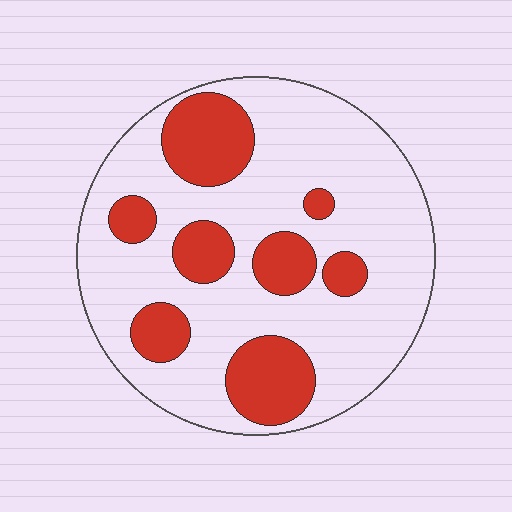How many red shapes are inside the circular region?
8.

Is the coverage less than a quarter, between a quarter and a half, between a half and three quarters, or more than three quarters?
Between a quarter and a half.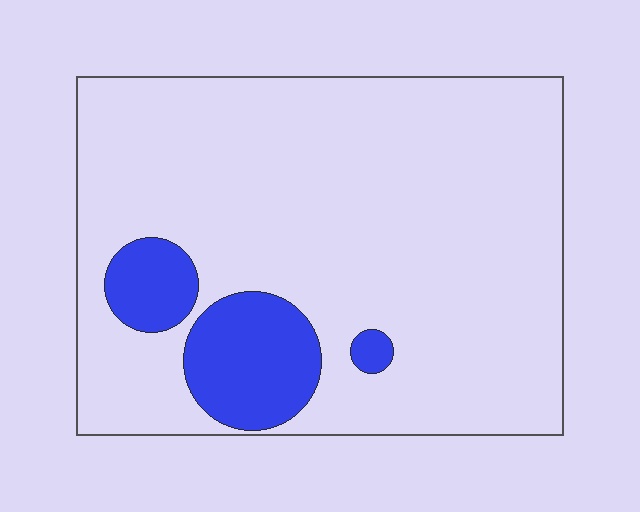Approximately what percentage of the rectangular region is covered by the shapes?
Approximately 15%.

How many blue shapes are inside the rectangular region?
3.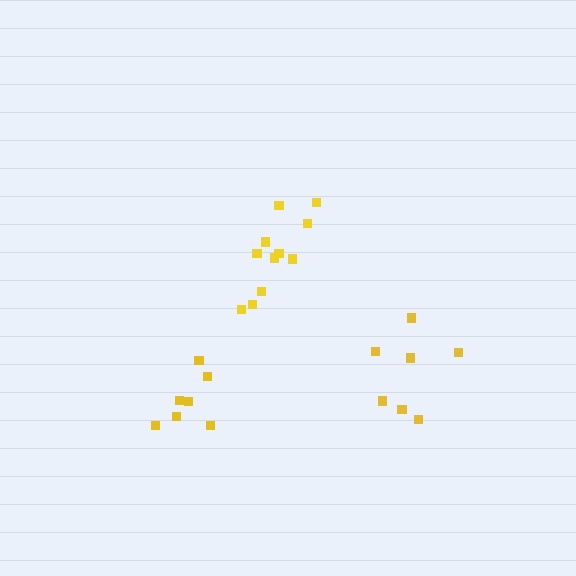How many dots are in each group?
Group 1: 7 dots, Group 2: 11 dots, Group 3: 7 dots (25 total).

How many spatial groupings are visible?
There are 3 spatial groupings.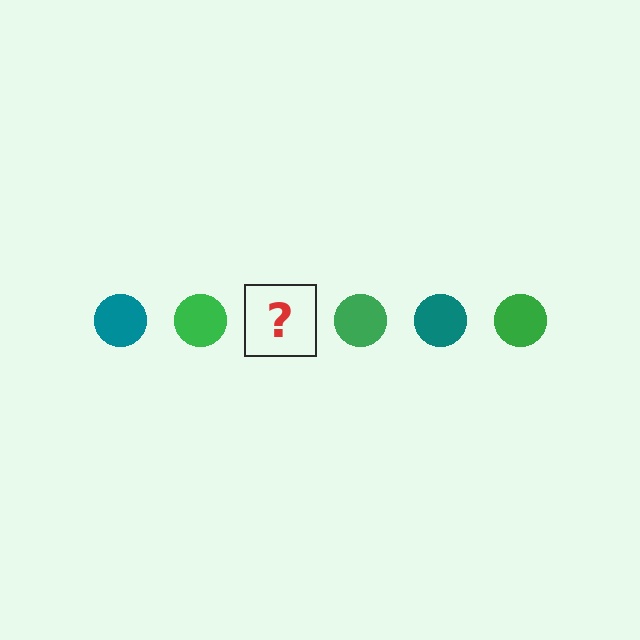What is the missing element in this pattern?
The missing element is a teal circle.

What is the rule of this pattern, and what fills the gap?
The rule is that the pattern cycles through teal, green circles. The gap should be filled with a teal circle.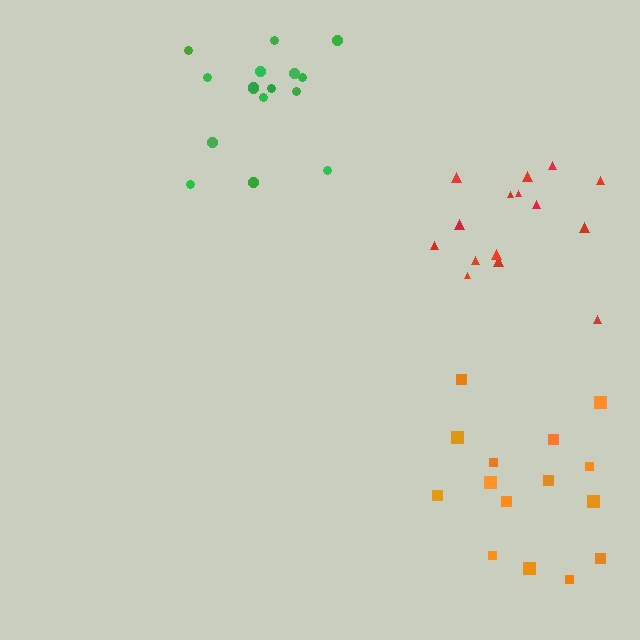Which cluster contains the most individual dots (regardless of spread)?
Green (16).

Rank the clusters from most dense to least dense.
green, red, orange.